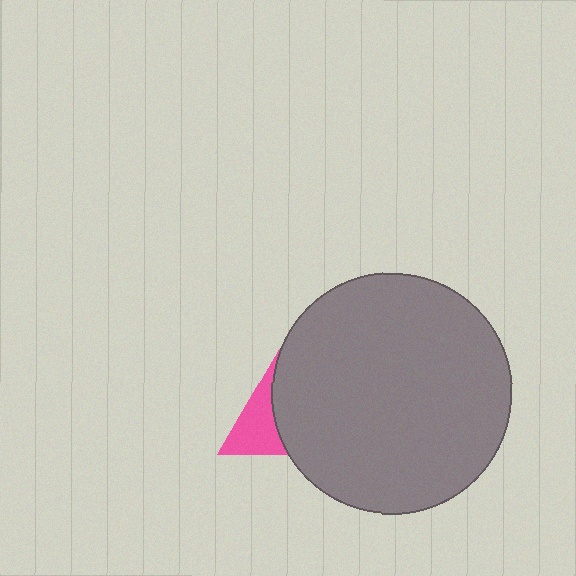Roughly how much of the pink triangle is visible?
About half of it is visible (roughly 45%).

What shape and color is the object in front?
The object in front is a gray circle.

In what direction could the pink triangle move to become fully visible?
The pink triangle could move left. That would shift it out from behind the gray circle entirely.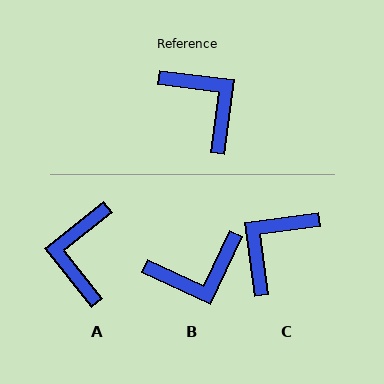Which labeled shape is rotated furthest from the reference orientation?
A, about 136 degrees away.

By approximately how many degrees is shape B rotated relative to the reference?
Approximately 108 degrees clockwise.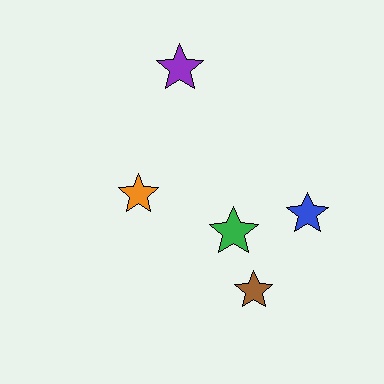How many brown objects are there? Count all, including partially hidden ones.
There is 1 brown object.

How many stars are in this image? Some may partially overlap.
There are 5 stars.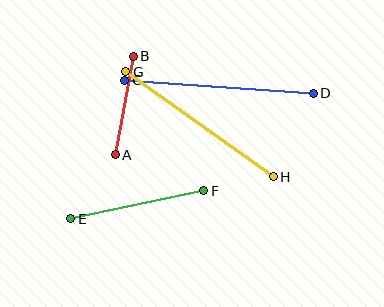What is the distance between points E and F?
The distance is approximately 136 pixels.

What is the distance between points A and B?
The distance is approximately 100 pixels.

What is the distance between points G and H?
The distance is approximately 181 pixels.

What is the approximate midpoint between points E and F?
The midpoint is at approximately (137, 205) pixels.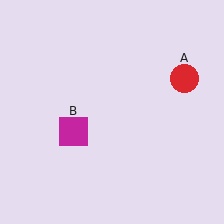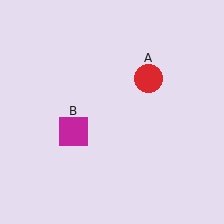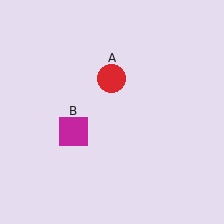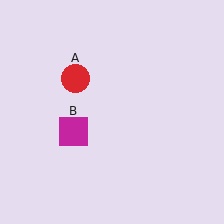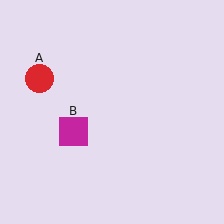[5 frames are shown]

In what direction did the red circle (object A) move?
The red circle (object A) moved left.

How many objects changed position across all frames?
1 object changed position: red circle (object A).